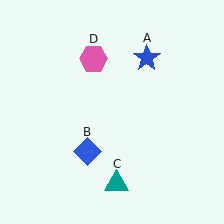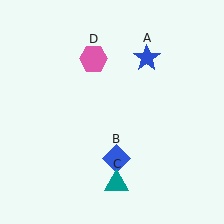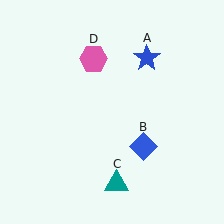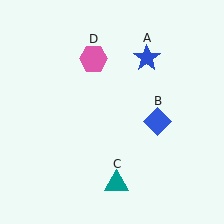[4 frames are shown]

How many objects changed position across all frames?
1 object changed position: blue diamond (object B).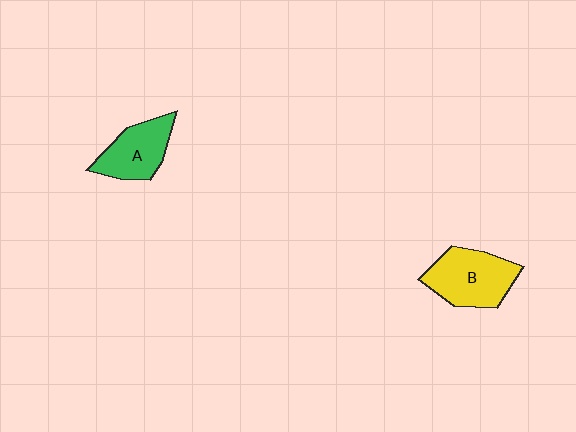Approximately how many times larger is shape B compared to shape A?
Approximately 1.2 times.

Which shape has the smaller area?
Shape A (green).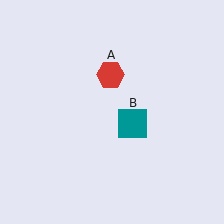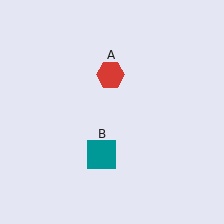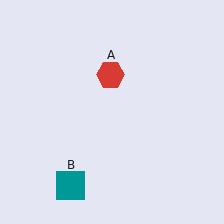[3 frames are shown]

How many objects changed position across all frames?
1 object changed position: teal square (object B).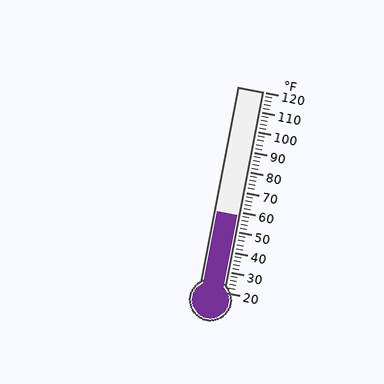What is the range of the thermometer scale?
The thermometer scale ranges from 20°F to 120°F.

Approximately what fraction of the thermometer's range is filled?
The thermometer is filled to approximately 40% of its range.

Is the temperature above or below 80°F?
The temperature is below 80°F.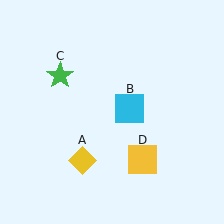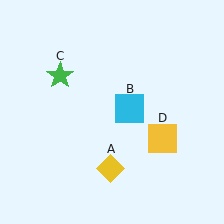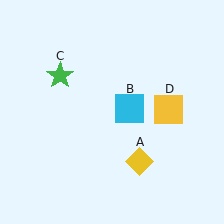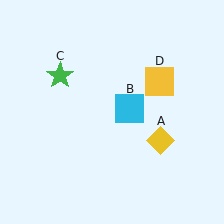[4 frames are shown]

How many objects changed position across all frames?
2 objects changed position: yellow diamond (object A), yellow square (object D).